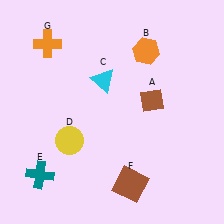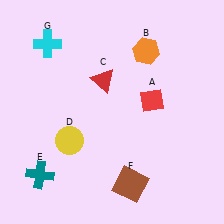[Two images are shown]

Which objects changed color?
A changed from brown to red. C changed from cyan to red. G changed from orange to cyan.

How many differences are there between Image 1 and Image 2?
There are 3 differences between the two images.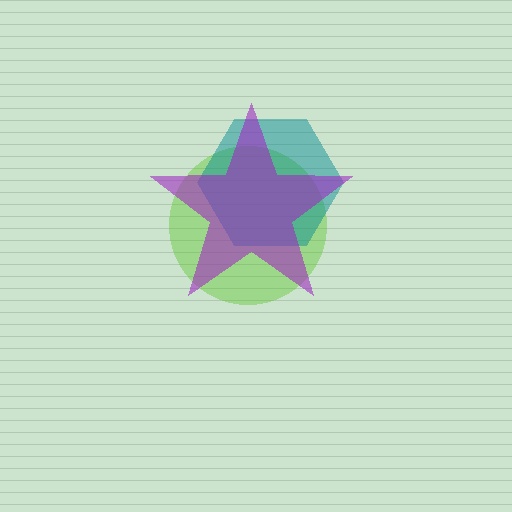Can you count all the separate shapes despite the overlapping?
Yes, there are 3 separate shapes.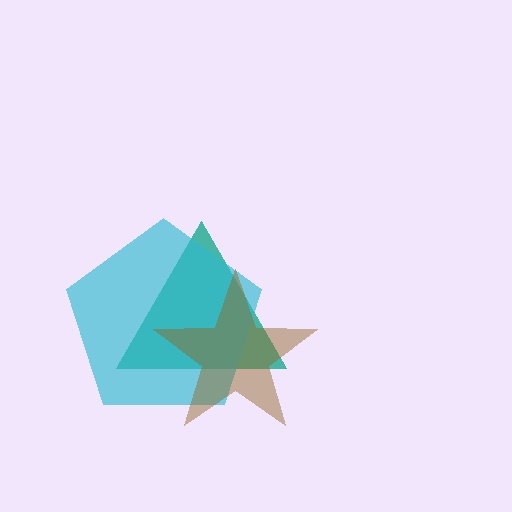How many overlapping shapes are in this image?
There are 3 overlapping shapes in the image.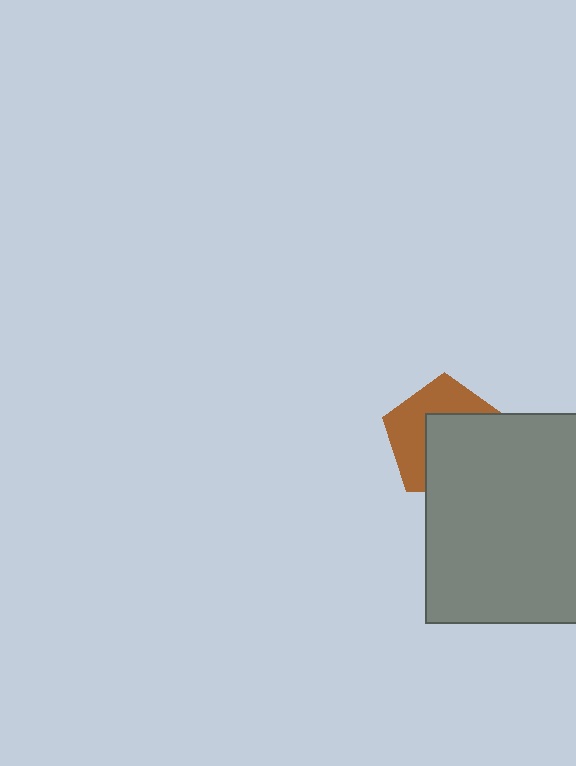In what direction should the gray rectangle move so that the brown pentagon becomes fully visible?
The gray rectangle should move toward the lower-right. That is the shortest direction to clear the overlap and leave the brown pentagon fully visible.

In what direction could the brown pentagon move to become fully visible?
The brown pentagon could move toward the upper-left. That would shift it out from behind the gray rectangle entirely.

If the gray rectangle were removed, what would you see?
You would see the complete brown pentagon.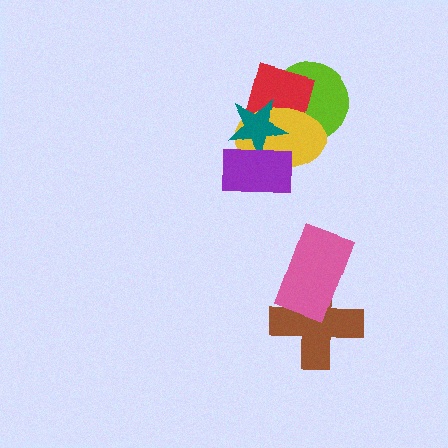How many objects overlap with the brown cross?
1 object overlaps with the brown cross.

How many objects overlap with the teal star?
4 objects overlap with the teal star.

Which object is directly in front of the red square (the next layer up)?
The yellow ellipse is directly in front of the red square.